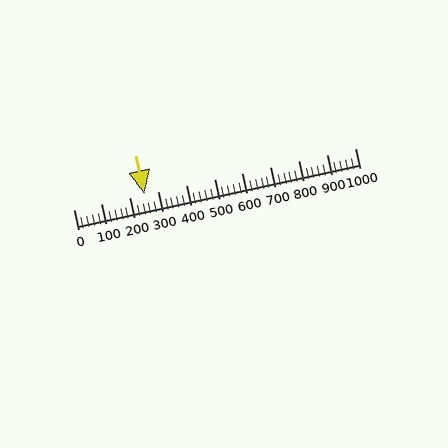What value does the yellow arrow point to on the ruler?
The yellow arrow points to approximately 252.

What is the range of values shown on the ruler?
The ruler shows values from 0 to 1000.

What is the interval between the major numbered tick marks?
The major tick marks are spaced 100 units apart.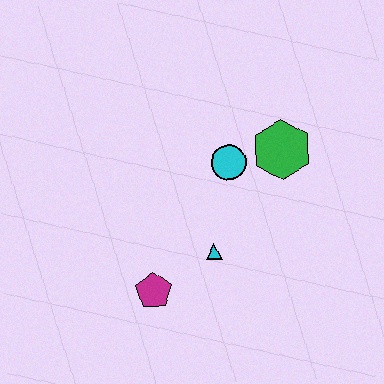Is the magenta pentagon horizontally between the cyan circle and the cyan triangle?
No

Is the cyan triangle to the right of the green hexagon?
No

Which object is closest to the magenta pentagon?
The cyan triangle is closest to the magenta pentagon.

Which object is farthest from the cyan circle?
The magenta pentagon is farthest from the cyan circle.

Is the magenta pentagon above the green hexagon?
No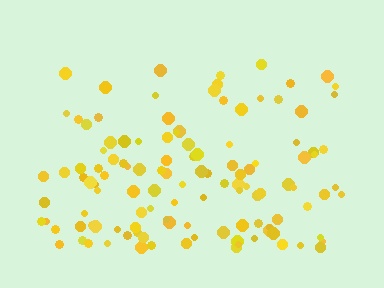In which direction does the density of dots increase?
From top to bottom, with the bottom side densest.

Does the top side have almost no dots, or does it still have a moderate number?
Still a moderate number, just noticeably fewer than the bottom.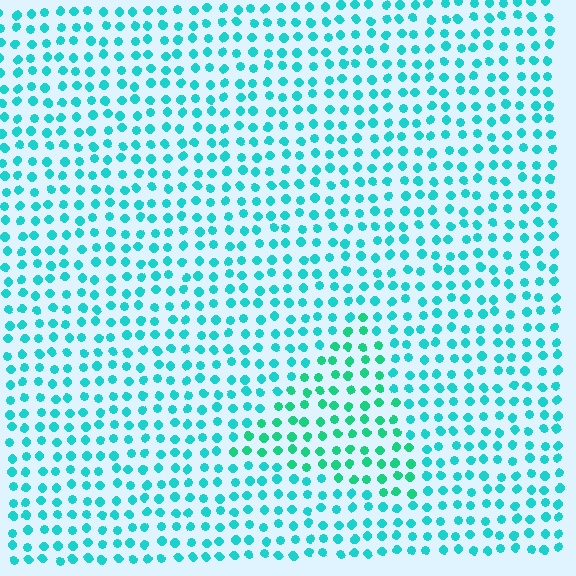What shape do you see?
I see a triangle.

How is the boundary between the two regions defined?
The boundary is defined purely by a slight shift in hue (about 25 degrees). Spacing, size, and orientation are identical on both sides.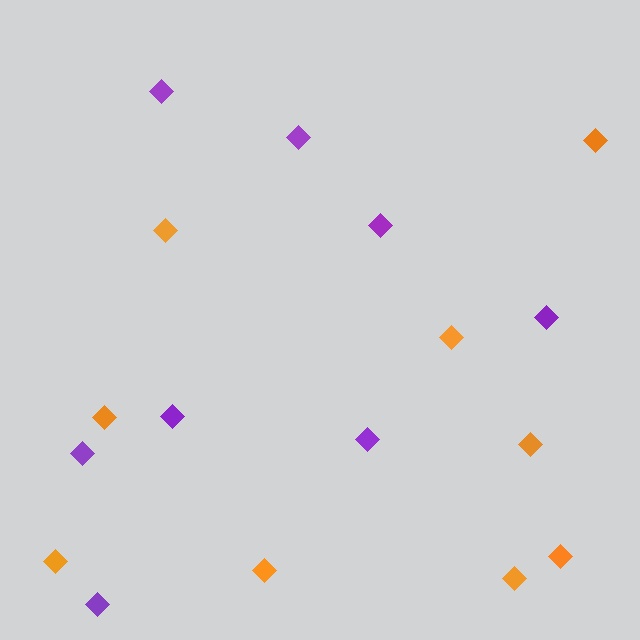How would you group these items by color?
There are 2 groups: one group of orange diamonds (9) and one group of purple diamonds (8).